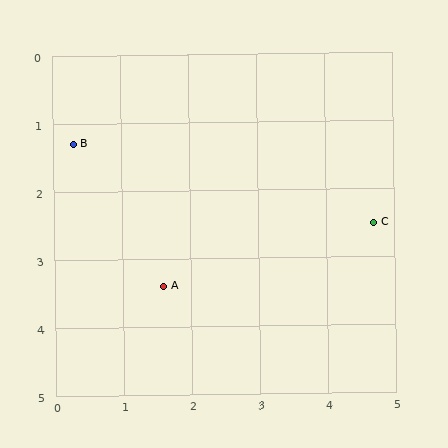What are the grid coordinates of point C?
Point C is at approximately (4.7, 2.5).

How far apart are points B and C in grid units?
Points B and C are about 4.6 grid units apart.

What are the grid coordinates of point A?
Point A is at approximately (1.6, 3.4).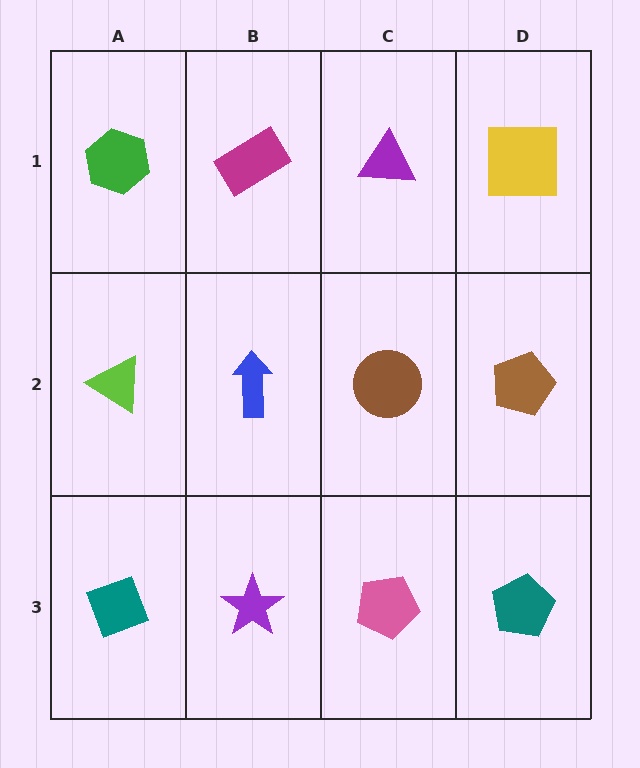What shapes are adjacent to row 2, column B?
A magenta rectangle (row 1, column B), a purple star (row 3, column B), a lime triangle (row 2, column A), a brown circle (row 2, column C).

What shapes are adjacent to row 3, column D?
A brown pentagon (row 2, column D), a pink pentagon (row 3, column C).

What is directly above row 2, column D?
A yellow square.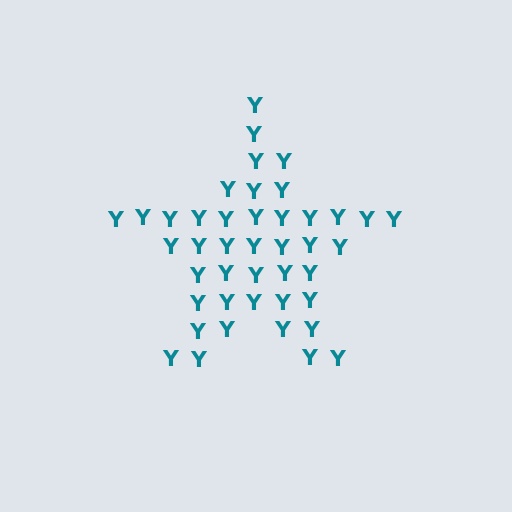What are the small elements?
The small elements are letter Y's.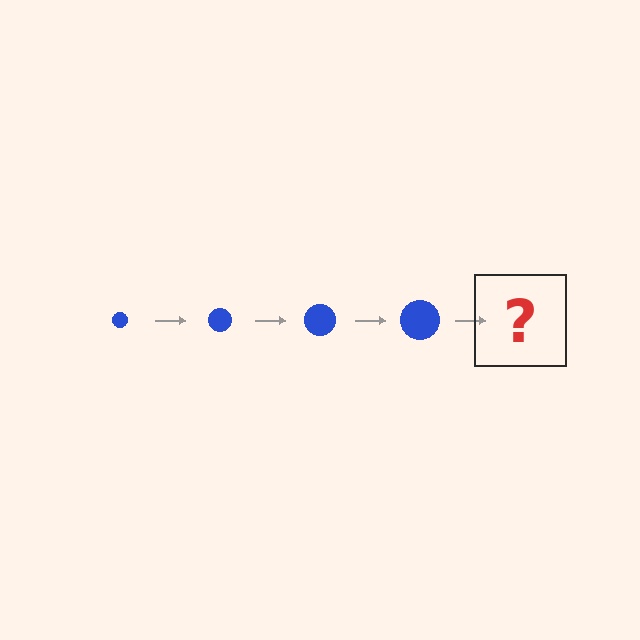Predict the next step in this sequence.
The next step is a blue circle, larger than the previous one.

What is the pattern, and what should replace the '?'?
The pattern is that the circle gets progressively larger each step. The '?' should be a blue circle, larger than the previous one.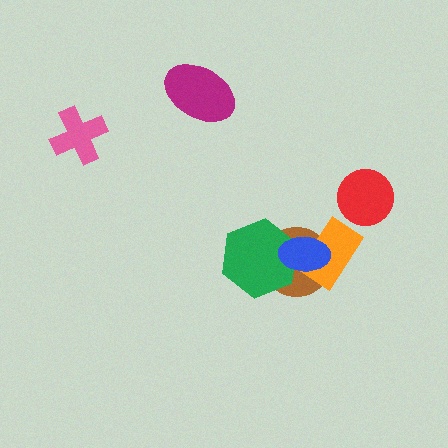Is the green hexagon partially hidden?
Yes, it is partially covered by another shape.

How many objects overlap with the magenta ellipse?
0 objects overlap with the magenta ellipse.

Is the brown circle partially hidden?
Yes, it is partially covered by another shape.